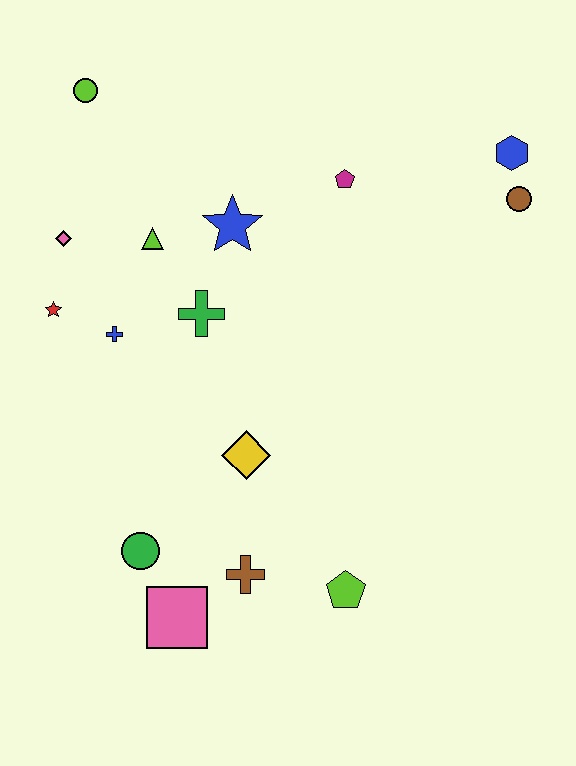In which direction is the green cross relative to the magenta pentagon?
The green cross is to the left of the magenta pentagon.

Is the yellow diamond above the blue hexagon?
No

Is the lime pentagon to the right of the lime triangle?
Yes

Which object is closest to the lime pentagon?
The brown cross is closest to the lime pentagon.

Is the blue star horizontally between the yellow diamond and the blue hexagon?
No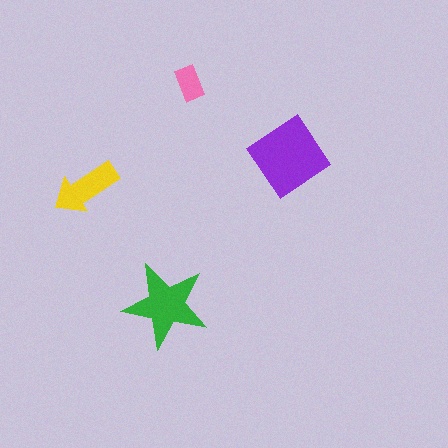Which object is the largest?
The purple diamond.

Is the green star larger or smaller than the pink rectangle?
Larger.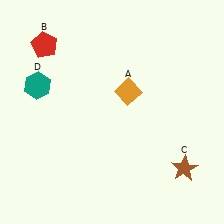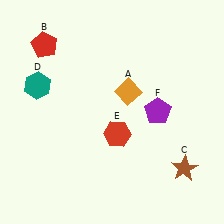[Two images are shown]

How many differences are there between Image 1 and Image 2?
There are 2 differences between the two images.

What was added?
A red hexagon (E), a purple pentagon (F) were added in Image 2.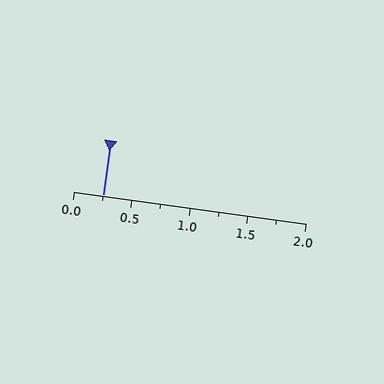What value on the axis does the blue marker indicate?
The marker indicates approximately 0.25.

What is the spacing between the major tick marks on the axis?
The major ticks are spaced 0.5 apart.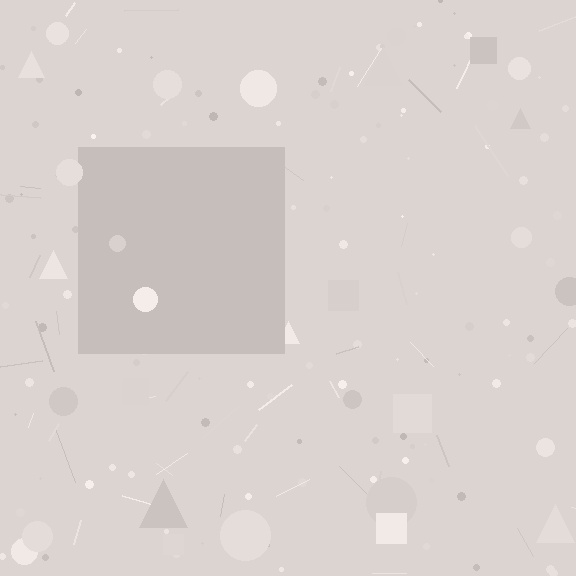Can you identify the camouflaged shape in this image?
The camouflaged shape is a square.